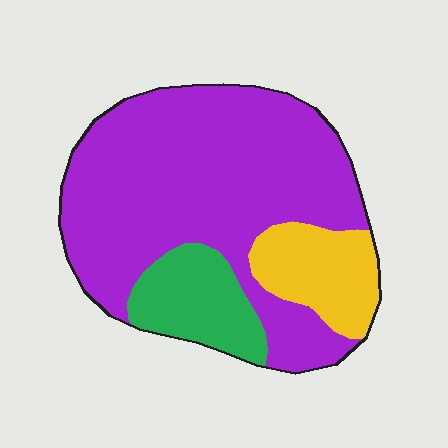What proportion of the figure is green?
Green covers 15% of the figure.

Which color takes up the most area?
Purple, at roughly 70%.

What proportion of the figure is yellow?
Yellow covers roughly 15% of the figure.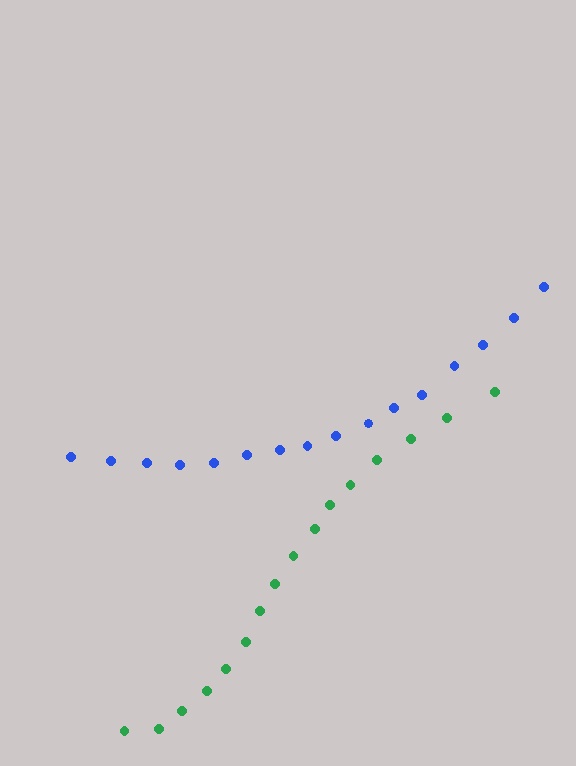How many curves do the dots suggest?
There are 2 distinct paths.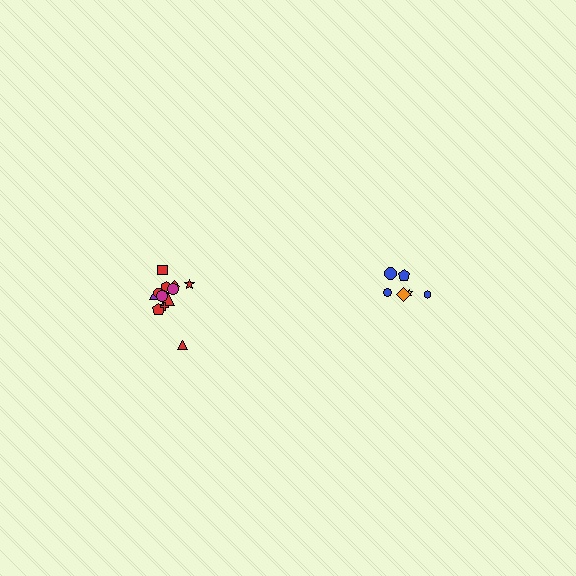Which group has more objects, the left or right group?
The left group.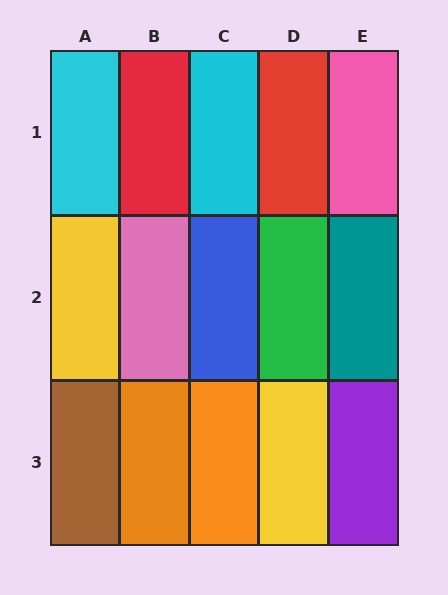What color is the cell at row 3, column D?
Yellow.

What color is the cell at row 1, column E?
Pink.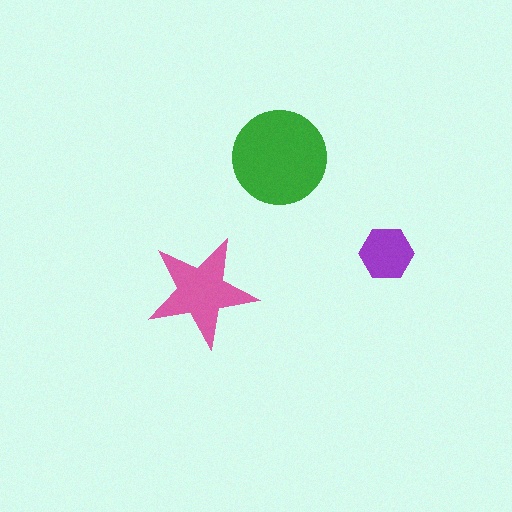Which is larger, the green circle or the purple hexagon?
The green circle.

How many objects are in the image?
There are 3 objects in the image.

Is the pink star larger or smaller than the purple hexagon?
Larger.